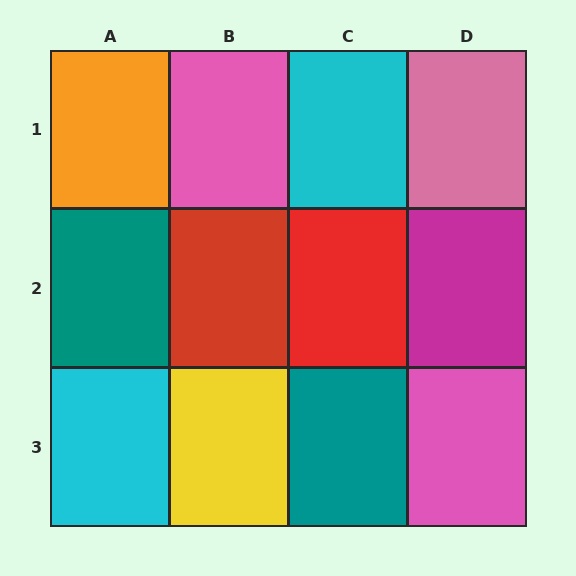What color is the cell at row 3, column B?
Yellow.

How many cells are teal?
2 cells are teal.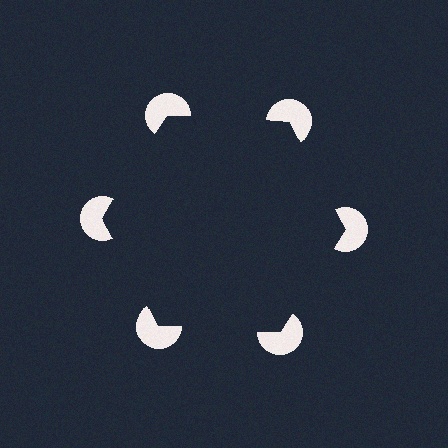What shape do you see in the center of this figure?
An illusory hexagon — its edges are inferred from the aligned wedge cuts in the pac-man discs, not physically drawn.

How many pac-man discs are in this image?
There are 6 — one at each vertex of the illusory hexagon.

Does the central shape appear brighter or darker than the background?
It typically appears slightly darker than the background, even though no actual brightness change is drawn.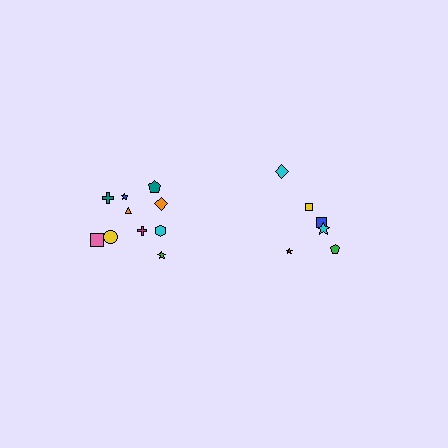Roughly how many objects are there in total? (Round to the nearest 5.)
Roughly 15 objects in total.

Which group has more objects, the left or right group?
The left group.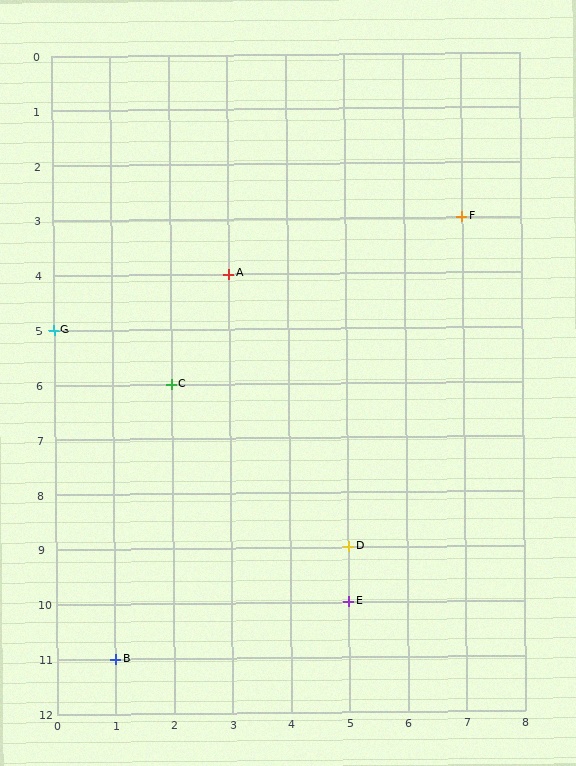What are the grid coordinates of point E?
Point E is at grid coordinates (5, 10).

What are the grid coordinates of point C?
Point C is at grid coordinates (2, 6).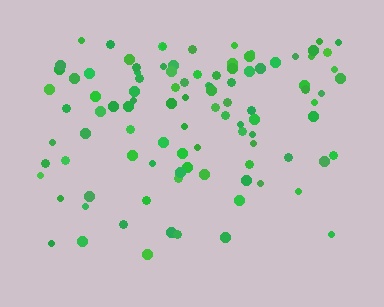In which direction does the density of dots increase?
From bottom to top, with the top side densest.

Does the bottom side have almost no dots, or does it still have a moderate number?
Still a moderate number, just noticeably fewer than the top.